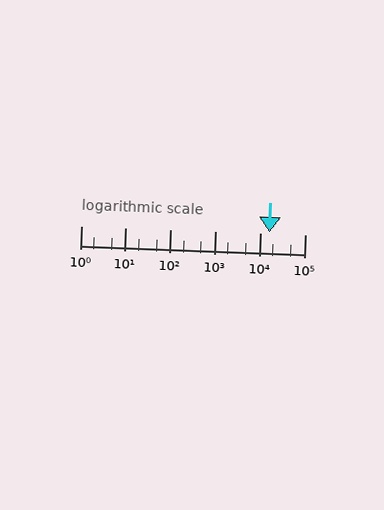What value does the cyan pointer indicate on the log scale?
The pointer indicates approximately 16000.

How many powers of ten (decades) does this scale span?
The scale spans 5 decades, from 1 to 100000.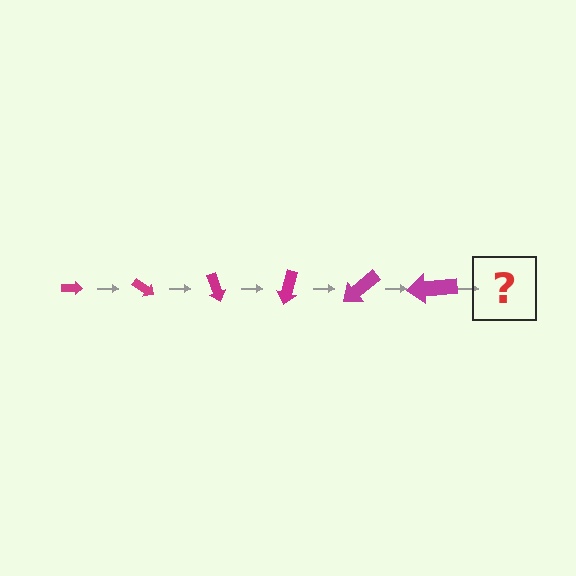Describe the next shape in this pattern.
It should be an arrow, larger than the previous one and rotated 210 degrees from the start.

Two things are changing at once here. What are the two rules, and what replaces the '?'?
The two rules are that the arrow grows larger each step and it rotates 35 degrees each step. The '?' should be an arrow, larger than the previous one and rotated 210 degrees from the start.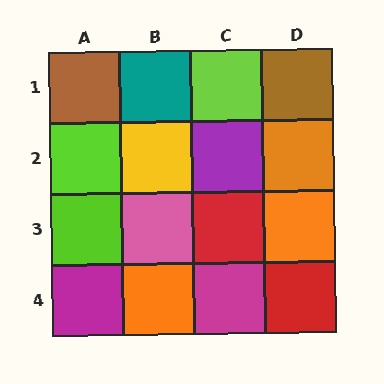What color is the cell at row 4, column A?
Magenta.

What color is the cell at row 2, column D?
Orange.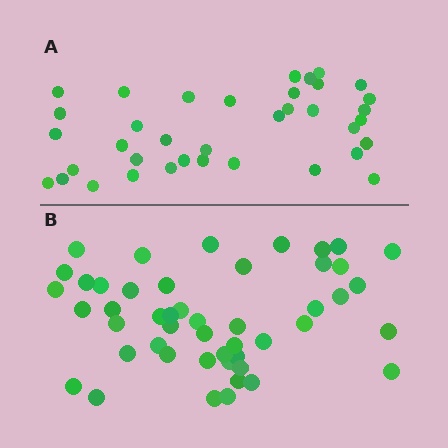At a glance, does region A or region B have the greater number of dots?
Region B (the bottom region) has more dots.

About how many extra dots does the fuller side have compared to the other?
Region B has roughly 12 or so more dots than region A.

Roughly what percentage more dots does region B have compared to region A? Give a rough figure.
About 30% more.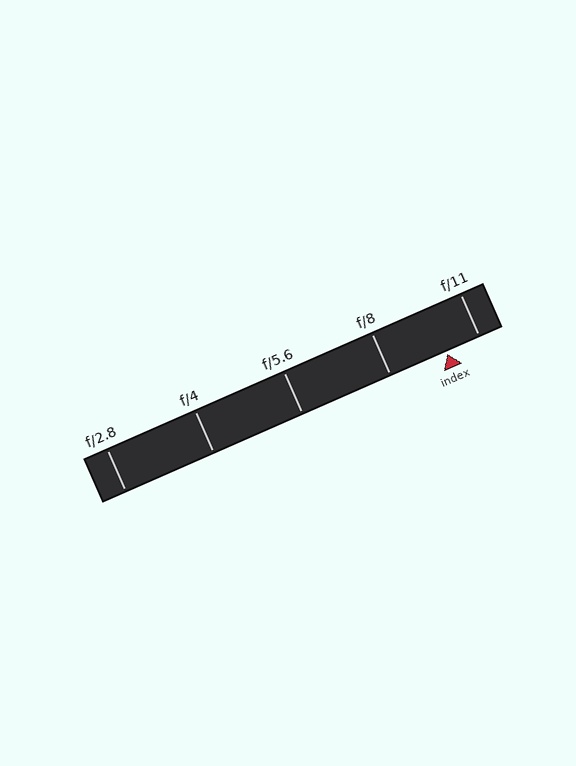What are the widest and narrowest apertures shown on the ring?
The widest aperture shown is f/2.8 and the narrowest is f/11.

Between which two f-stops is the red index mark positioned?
The index mark is between f/8 and f/11.